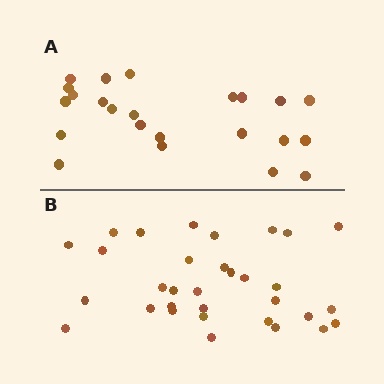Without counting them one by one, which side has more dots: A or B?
Region B (the bottom region) has more dots.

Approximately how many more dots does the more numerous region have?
Region B has roughly 8 or so more dots than region A.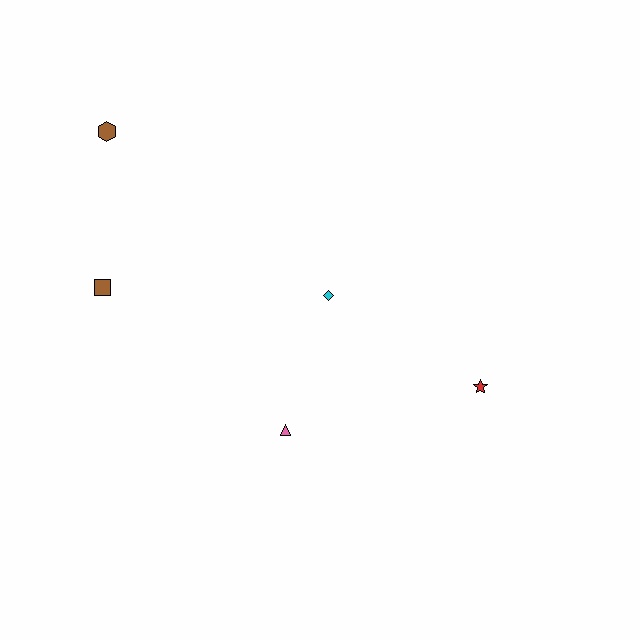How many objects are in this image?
There are 5 objects.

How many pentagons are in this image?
There are no pentagons.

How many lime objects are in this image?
There are no lime objects.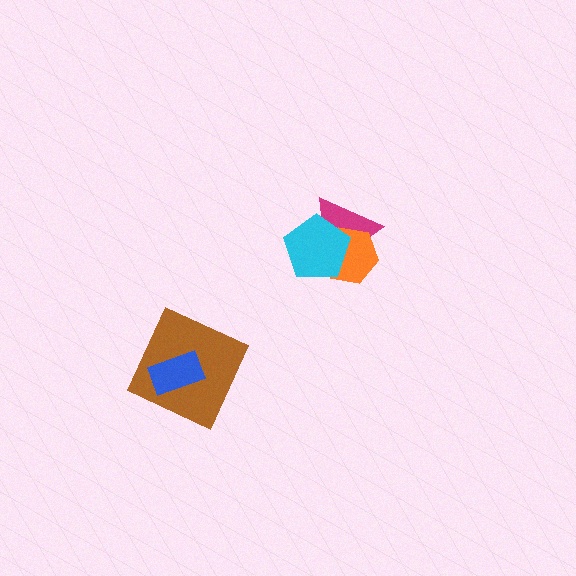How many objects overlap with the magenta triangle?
2 objects overlap with the magenta triangle.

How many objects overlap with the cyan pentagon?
2 objects overlap with the cyan pentagon.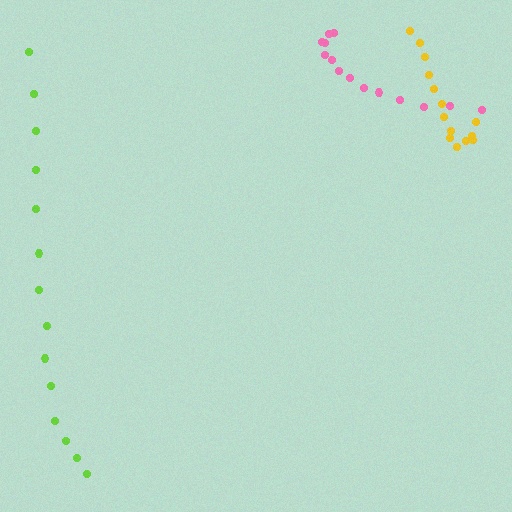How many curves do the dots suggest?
There are 3 distinct paths.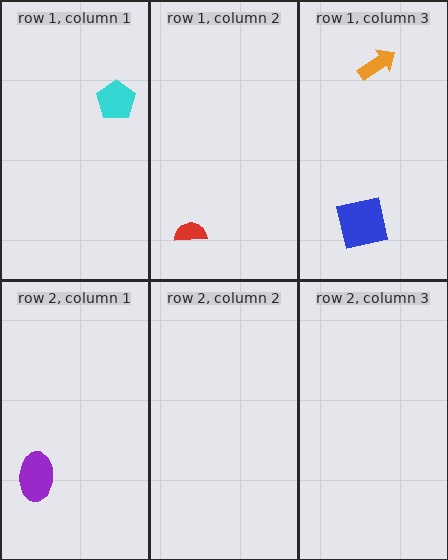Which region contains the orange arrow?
The row 1, column 3 region.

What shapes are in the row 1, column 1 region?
The cyan pentagon.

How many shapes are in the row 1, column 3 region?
2.